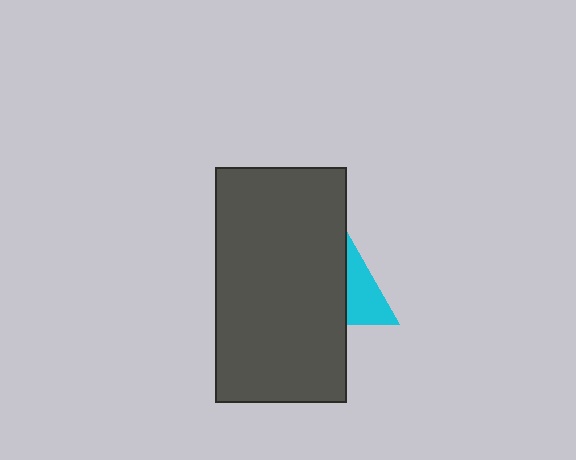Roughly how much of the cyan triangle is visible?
A small part of it is visible (roughly 32%).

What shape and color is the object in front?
The object in front is a dark gray rectangle.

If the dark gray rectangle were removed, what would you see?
You would see the complete cyan triangle.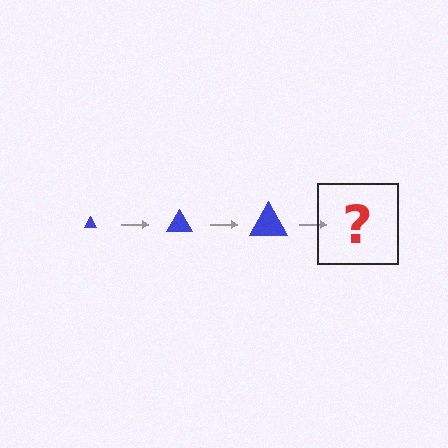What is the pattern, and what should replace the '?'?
The pattern is that the triangle gets progressively larger each step. The '?' should be a blue triangle, larger than the previous one.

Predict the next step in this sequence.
The next step is a blue triangle, larger than the previous one.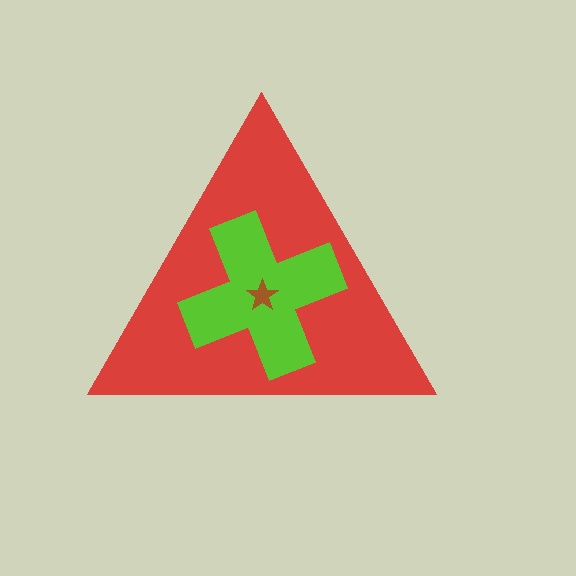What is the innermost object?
The brown star.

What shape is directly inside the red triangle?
The lime cross.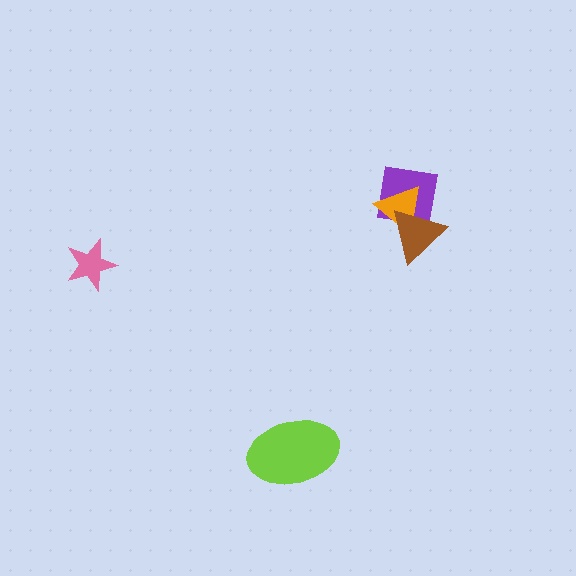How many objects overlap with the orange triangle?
2 objects overlap with the orange triangle.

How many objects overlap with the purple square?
2 objects overlap with the purple square.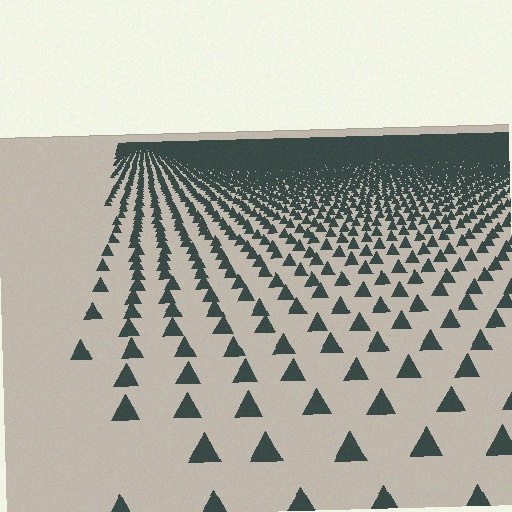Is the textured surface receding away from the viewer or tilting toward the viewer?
The surface is receding away from the viewer. Texture elements get smaller and denser toward the top.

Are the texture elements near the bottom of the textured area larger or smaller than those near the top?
Larger. Near the bottom, elements are closer to the viewer and appear at a bigger on-screen size.